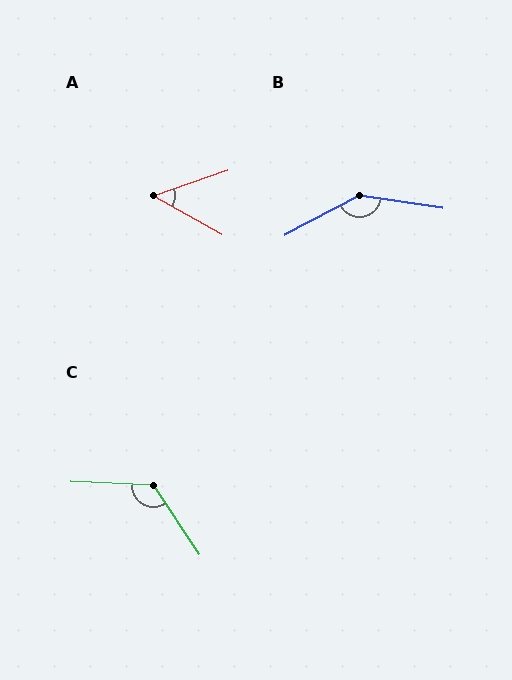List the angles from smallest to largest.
A (49°), C (126°), B (143°).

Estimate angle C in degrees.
Approximately 126 degrees.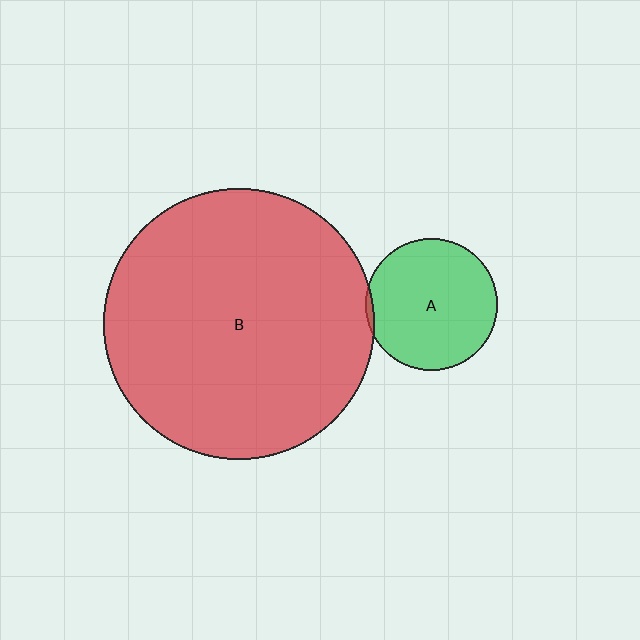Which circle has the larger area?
Circle B (red).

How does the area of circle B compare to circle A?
Approximately 4.2 times.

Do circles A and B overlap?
Yes.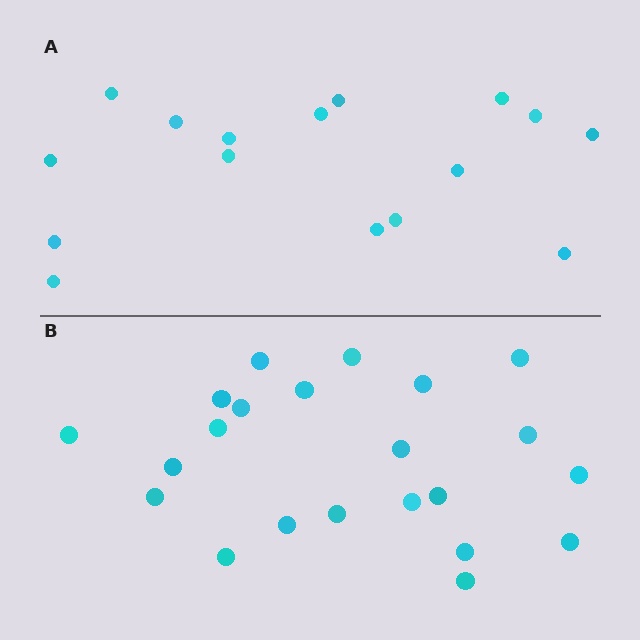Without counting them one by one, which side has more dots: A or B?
Region B (the bottom region) has more dots.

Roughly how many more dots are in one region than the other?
Region B has about 6 more dots than region A.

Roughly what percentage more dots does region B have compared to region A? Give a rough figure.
About 40% more.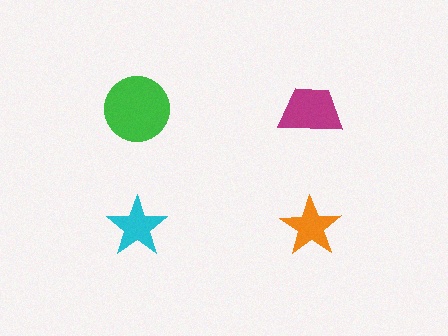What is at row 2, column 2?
An orange star.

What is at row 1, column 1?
A green circle.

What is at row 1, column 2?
A magenta trapezoid.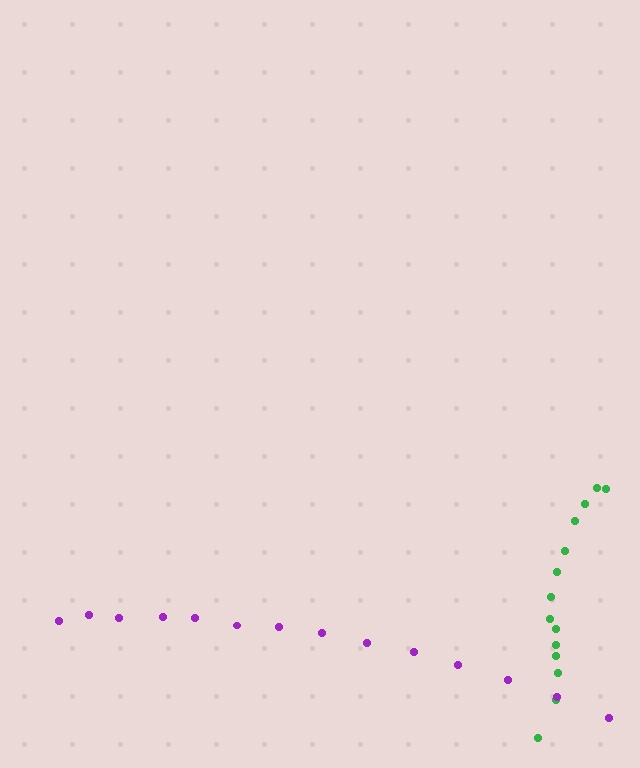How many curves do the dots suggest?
There are 2 distinct paths.